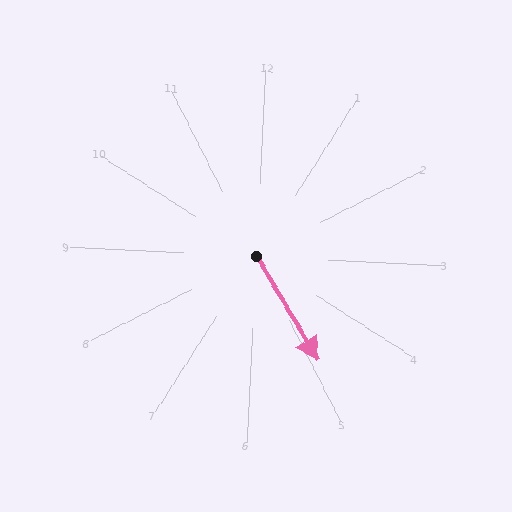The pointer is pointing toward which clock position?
Roughly 5 o'clock.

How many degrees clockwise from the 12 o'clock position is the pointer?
Approximately 146 degrees.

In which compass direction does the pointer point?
Southeast.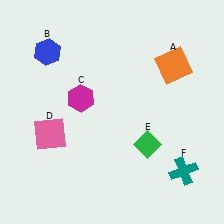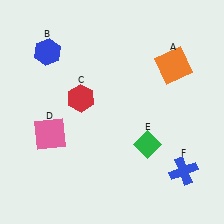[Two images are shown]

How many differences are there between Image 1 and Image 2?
There are 2 differences between the two images.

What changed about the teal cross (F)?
In Image 1, F is teal. In Image 2, it changed to blue.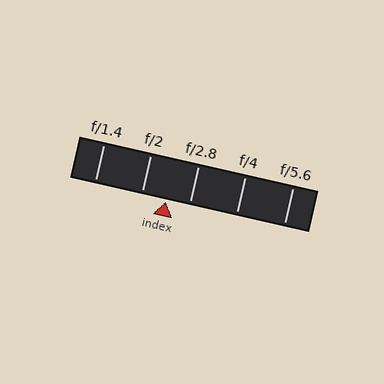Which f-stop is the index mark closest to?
The index mark is closest to f/2.8.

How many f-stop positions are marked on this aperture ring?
There are 5 f-stop positions marked.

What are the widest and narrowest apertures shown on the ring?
The widest aperture shown is f/1.4 and the narrowest is f/5.6.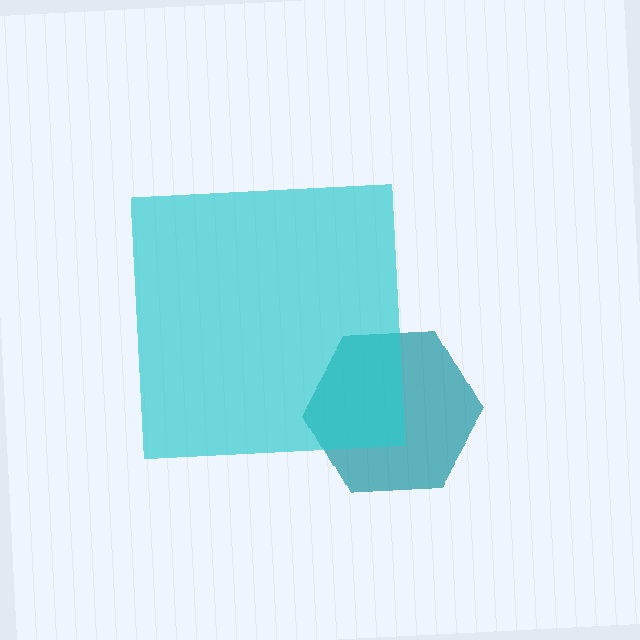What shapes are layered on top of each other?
The layered shapes are: a teal hexagon, a cyan square.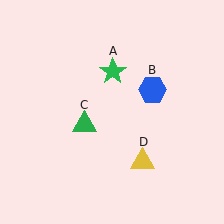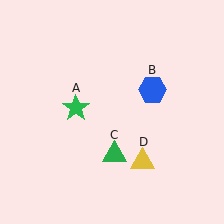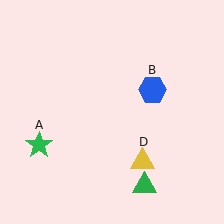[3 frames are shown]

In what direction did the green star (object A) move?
The green star (object A) moved down and to the left.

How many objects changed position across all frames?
2 objects changed position: green star (object A), green triangle (object C).